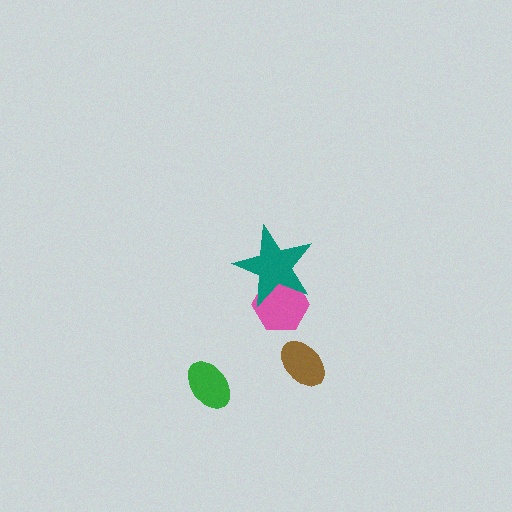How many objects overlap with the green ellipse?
0 objects overlap with the green ellipse.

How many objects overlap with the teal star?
1 object overlaps with the teal star.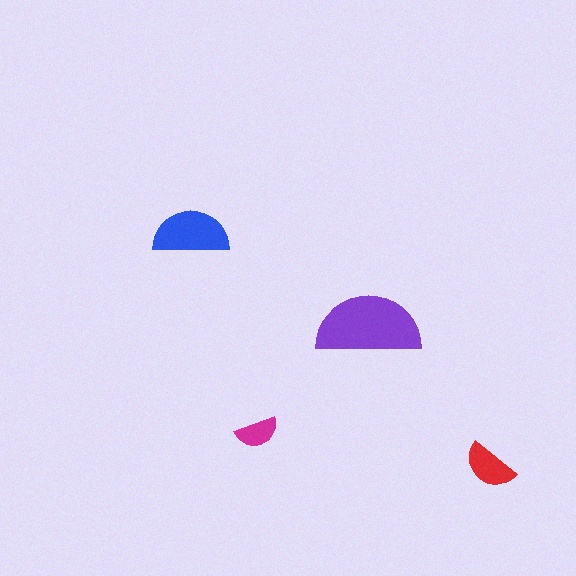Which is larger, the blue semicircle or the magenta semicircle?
The blue one.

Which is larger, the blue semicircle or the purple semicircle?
The purple one.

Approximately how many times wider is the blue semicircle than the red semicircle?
About 1.5 times wider.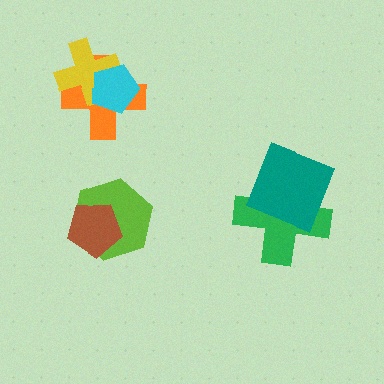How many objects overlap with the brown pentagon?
1 object overlaps with the brown pentagon.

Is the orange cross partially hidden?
Yes, it is partially covered by another shape.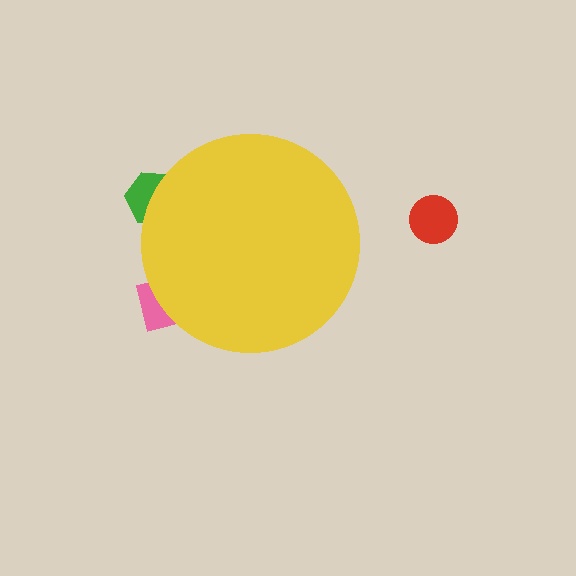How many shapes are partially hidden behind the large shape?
2 shapes are partially hidden.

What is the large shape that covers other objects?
A yellow circle.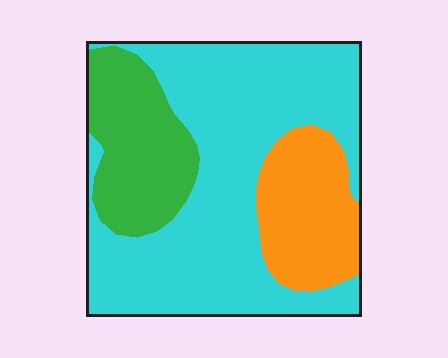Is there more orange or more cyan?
Cyan.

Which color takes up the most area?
Cyan, at roughly 60%.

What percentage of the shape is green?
Green takes up about one fifth (1/5) of the shape.